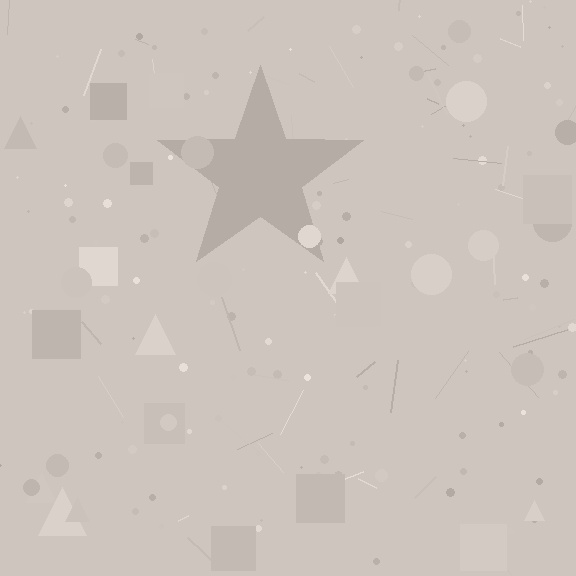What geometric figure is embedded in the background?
A star is embedded in the background.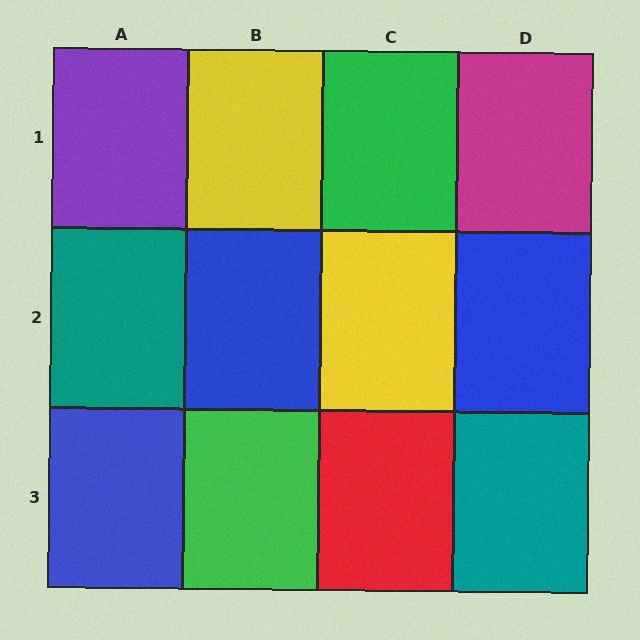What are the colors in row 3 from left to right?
Blue, green, red, teal.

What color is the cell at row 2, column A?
Teal.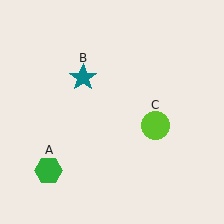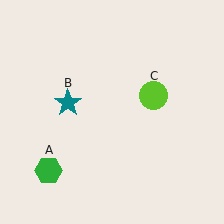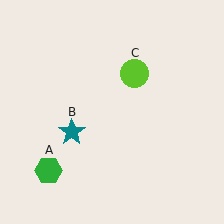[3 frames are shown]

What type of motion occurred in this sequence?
The teal star (object B), lime circle (object C) rotated counterclockwise around the center of the scene.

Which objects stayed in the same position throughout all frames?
Green hexagon (object A) remained stationary.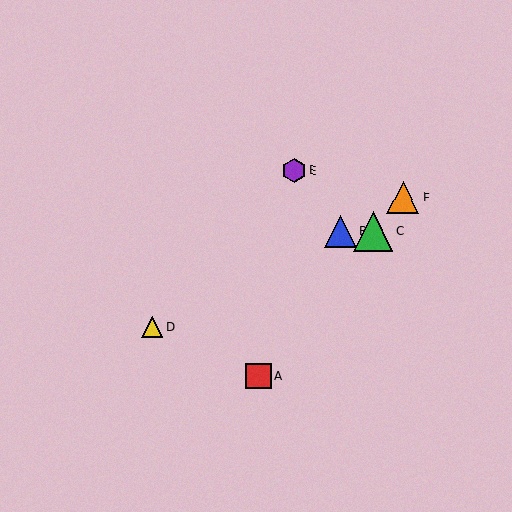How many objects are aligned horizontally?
2 objects (B, C) are aligned horizontally.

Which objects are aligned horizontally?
Objects B, C are aligned horizontally.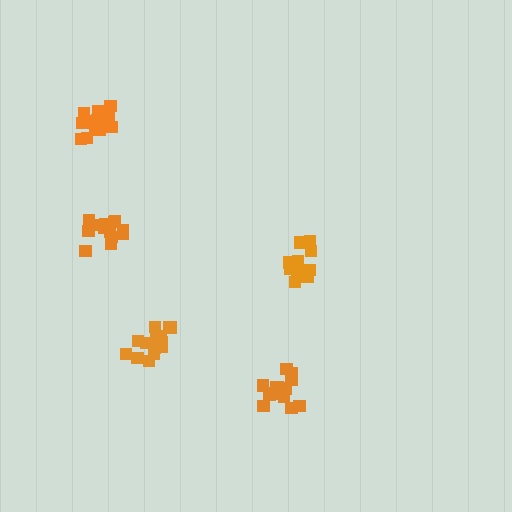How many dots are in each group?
Group 1: 14 dots, Group 2: 14 dots, Group 3: 15 dots, Group 4: 16 dots, Group 5: 13 dots (72 total).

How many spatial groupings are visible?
There are 5 spatial groupings.